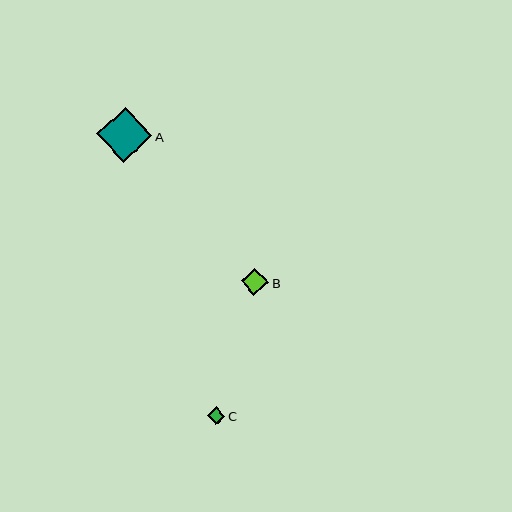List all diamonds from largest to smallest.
From largest to smallest: A, B, C.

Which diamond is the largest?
Diamond A is the largest with a size of approximately 56 pixels.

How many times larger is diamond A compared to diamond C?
Diamond A is approximately 3.1 times the size of diamond C.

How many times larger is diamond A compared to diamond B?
Diamond A is approximately 2.0 times the size of diamond B.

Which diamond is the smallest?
Diamond C is the smallest with a size of approximately 18 pixels.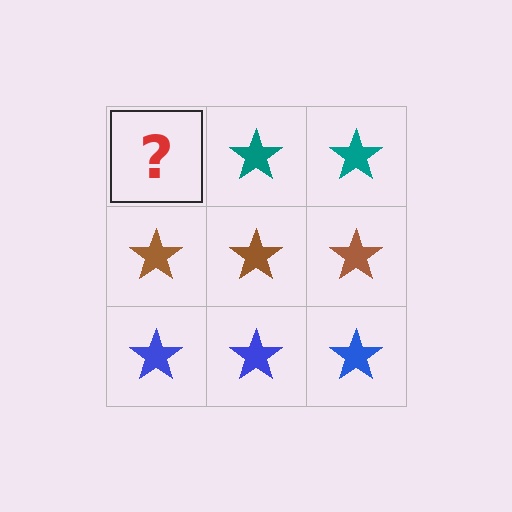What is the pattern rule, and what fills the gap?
The rule is that each row has a consistent color. The gap should be filled with a teal star.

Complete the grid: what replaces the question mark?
The question mark should be replaced with a teal star.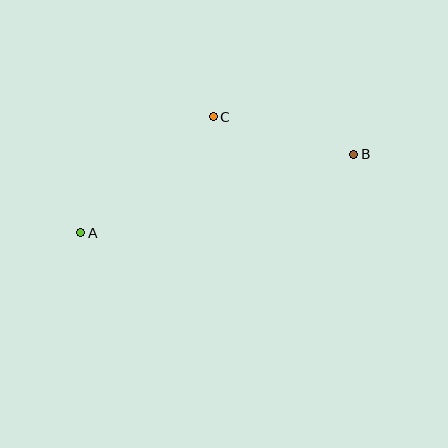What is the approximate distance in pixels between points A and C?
The distance between A and C is approximately 176 pixels.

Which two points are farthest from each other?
Points A and B are farthest from each other.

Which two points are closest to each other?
Points B and C are closest to each other.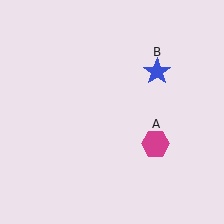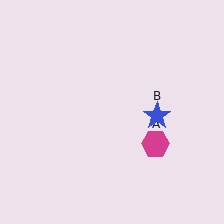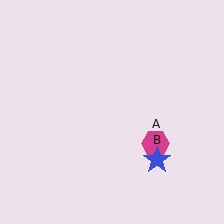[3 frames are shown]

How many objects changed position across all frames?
1 object changed position: blue star (object B).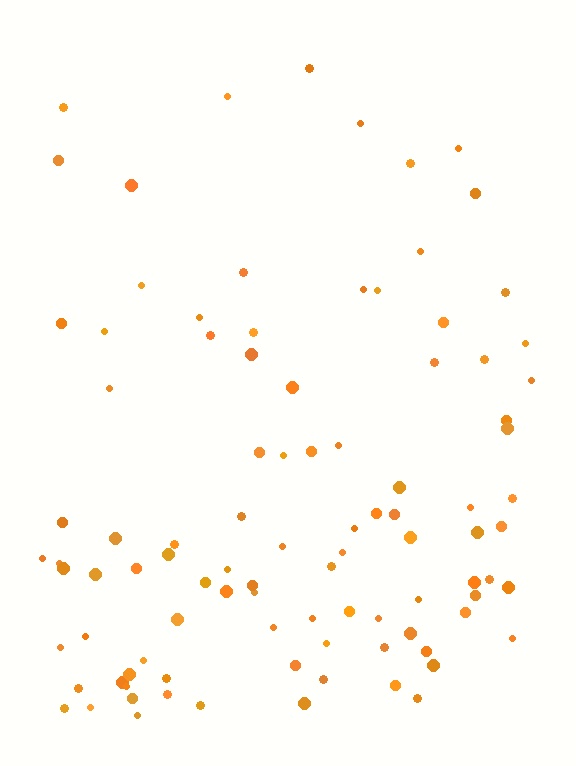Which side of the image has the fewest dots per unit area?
The top.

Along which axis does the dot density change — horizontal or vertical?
Vertical.